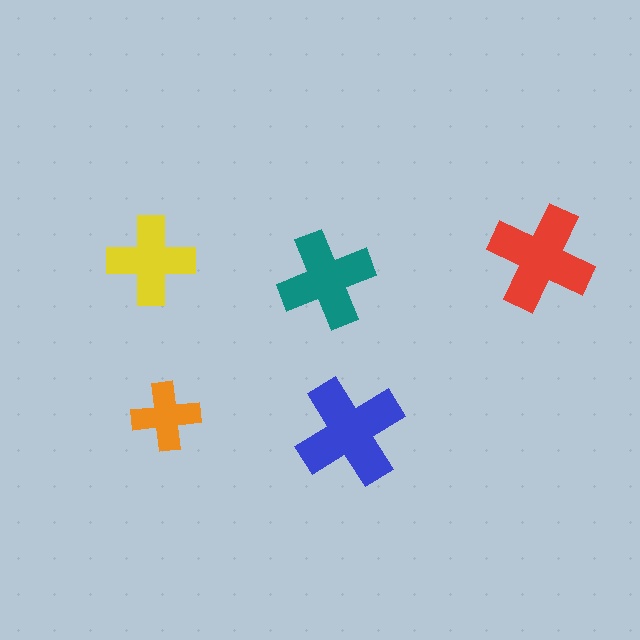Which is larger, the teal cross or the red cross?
The red one.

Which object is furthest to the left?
The yellow cross is leftmost.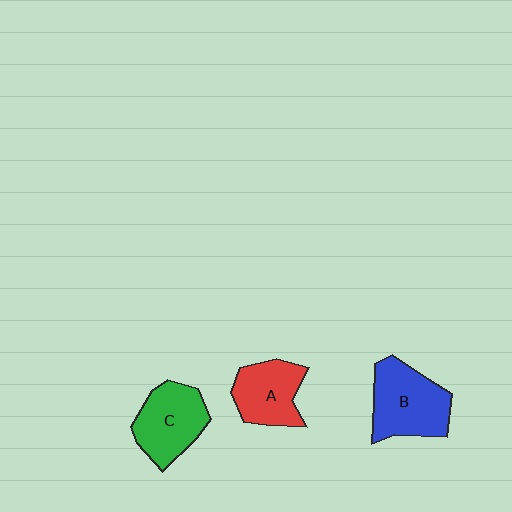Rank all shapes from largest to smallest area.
From largest to smallest: B (blue), C (green), A (red).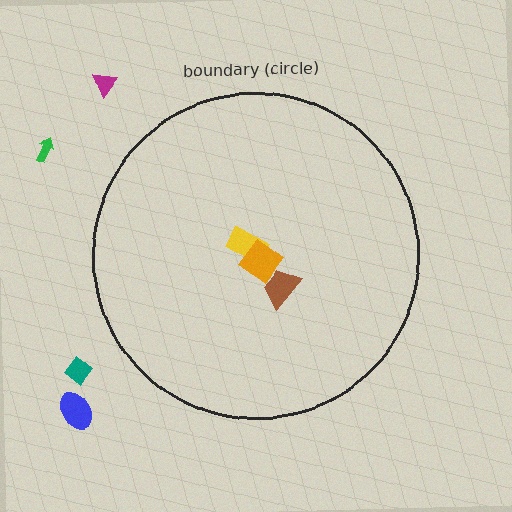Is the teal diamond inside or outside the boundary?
Outside.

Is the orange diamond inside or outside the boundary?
Inside.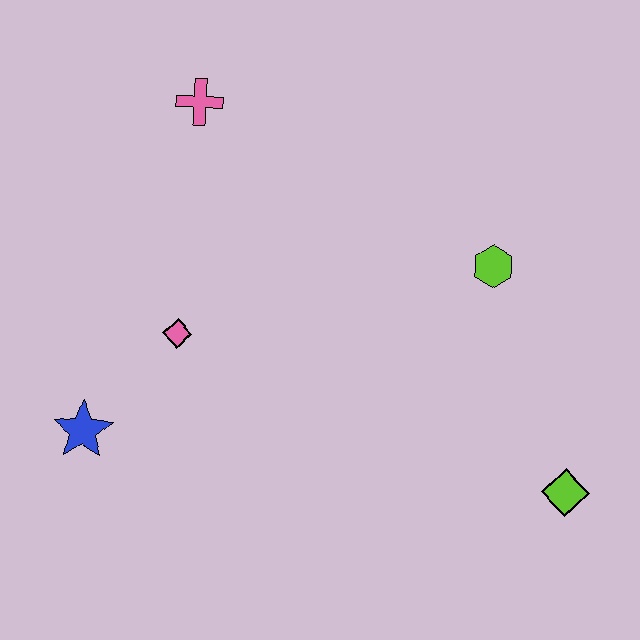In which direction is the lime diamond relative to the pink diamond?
The lime diamond is to the right of the pink diamond.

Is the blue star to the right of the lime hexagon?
No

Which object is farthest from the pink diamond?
The lime diamond is farthest from the pink diamond.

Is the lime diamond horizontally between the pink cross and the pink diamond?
No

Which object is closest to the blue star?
The pink diamond is closest to the blue star.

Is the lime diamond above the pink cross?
No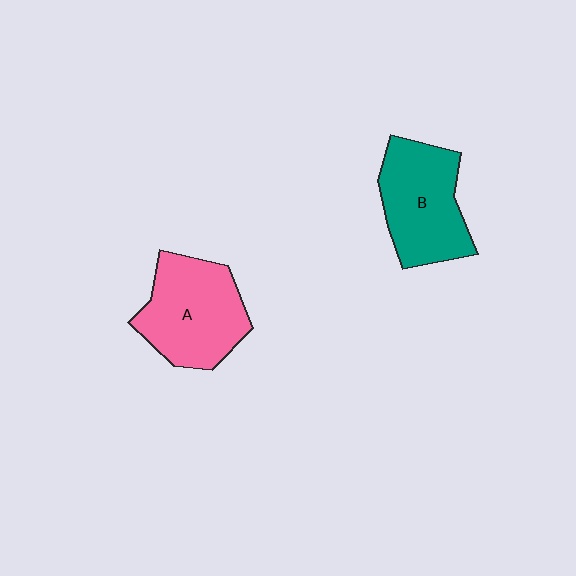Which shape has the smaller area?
Shape B (teal).